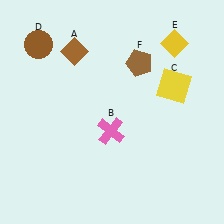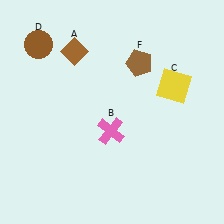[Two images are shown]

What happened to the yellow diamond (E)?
The yellow diamond (E) was removed in Image 2. It was in the top-right area of Image 1.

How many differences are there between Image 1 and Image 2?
There is 1 difference between the two images.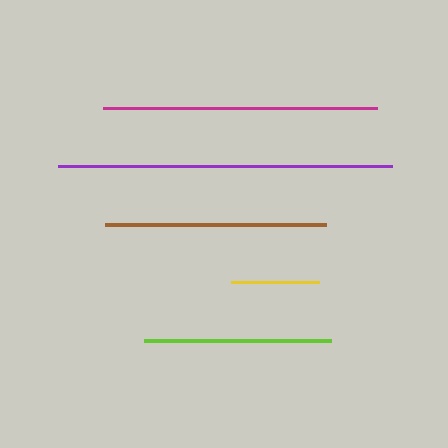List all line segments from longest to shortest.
From longest to shortest: purple, magenta, brown, lime, yellow.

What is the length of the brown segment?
The brown segment is approximately 221 pixels long.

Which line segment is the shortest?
The yellow line is the shortest at approximately 88 pixels.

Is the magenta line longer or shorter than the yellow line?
The magenta line is longer than the yellow line.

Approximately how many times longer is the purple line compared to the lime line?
The purple line is approximately 1.8 times the length of the lime line.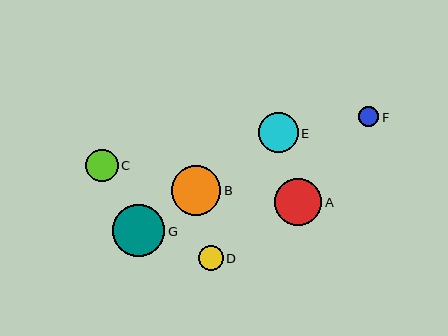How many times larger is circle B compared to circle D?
Circle B is approximately 2.0 times the size of circle D.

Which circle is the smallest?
Circle F is the smallest with a size of approximately 20 pixels.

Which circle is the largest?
Circle G is the largest with a size of approximately 52 pixels.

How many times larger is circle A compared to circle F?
Circle A is approximately 2.3 times the size of circle F.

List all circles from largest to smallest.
From largest to smallest: G, B, A, E, C, D, F.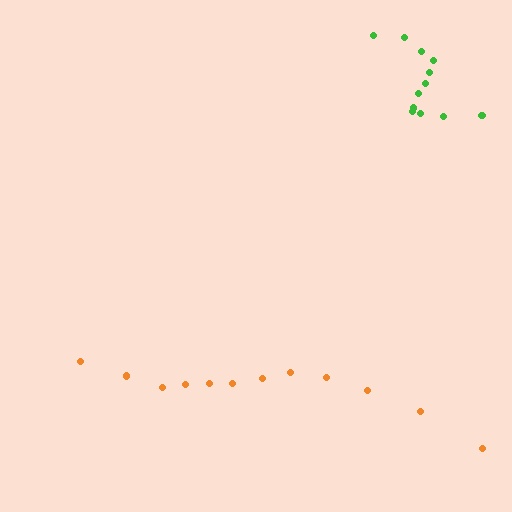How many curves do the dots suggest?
There are 2 distinct paths.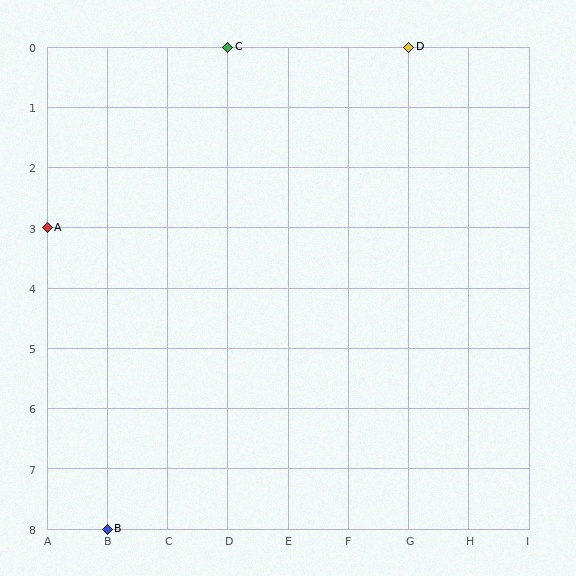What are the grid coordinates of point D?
Point D is at grid coordinates (G, 0).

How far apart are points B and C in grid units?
Points B and C are 2 columns and 8 rows apart (about 8.2 grid units diagonally).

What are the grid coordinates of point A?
Point A is at grid coordinates (A, 3).